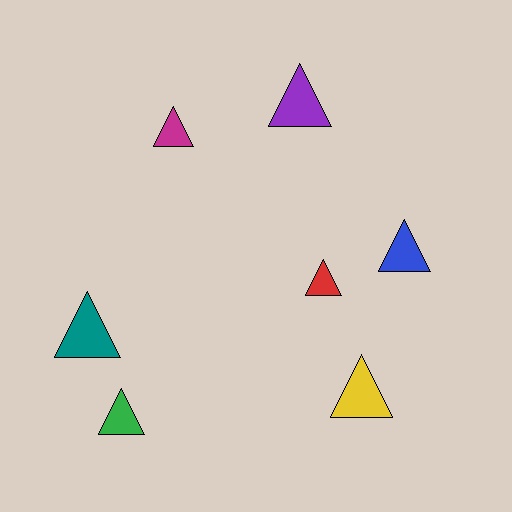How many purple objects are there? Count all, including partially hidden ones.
There is 1 purple object.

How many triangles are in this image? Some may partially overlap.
There are 7 triangles.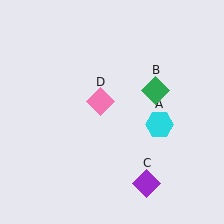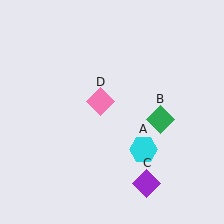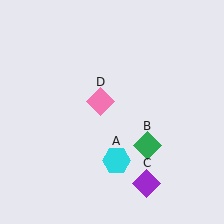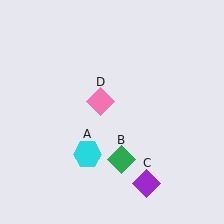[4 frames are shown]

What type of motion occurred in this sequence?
The cyan hexagon (object A), green diamond (object B) rotated clockwise around the center of the scene.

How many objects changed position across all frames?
2 objects changed position: cyan hexagon (object A), green diamond (object B).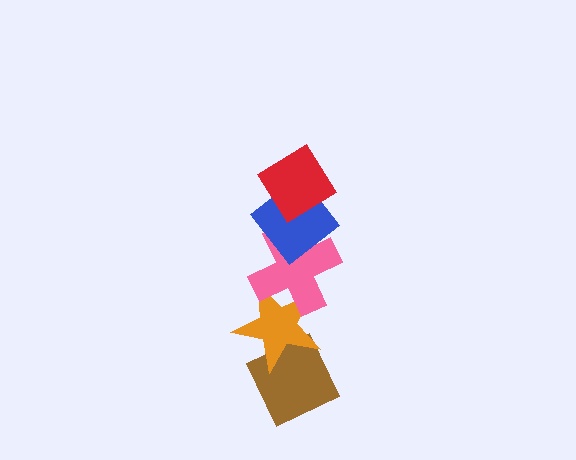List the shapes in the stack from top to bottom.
From top to bottom: the red diamond, the blue diamond, the pink cross, the orange star, the brown diamond.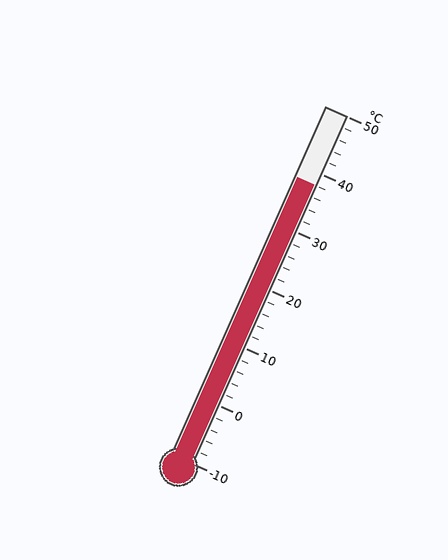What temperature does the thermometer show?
The thermometer shows approximately 38°C.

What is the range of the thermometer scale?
The thermometer scale ranges from -10°C to 50°C.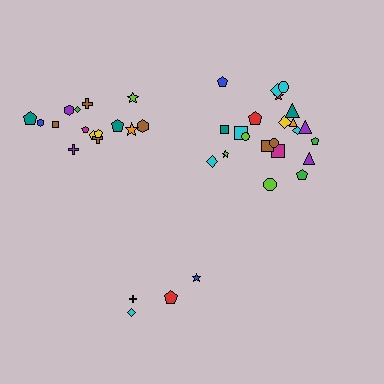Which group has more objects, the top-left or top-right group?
The top-right group.